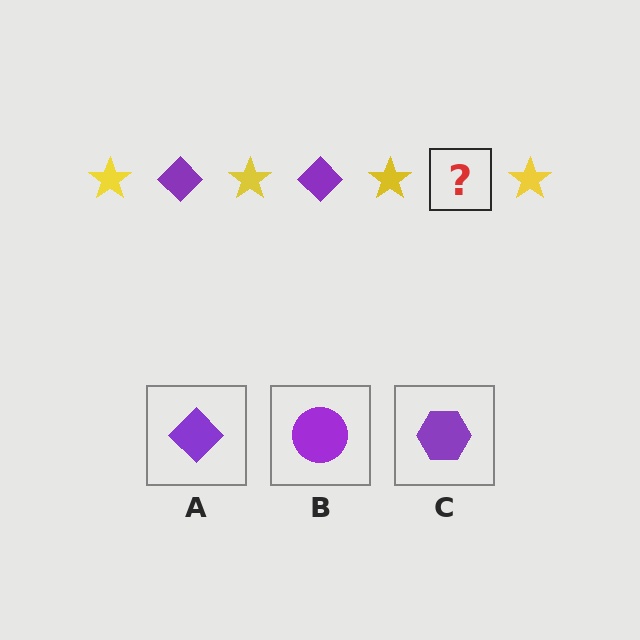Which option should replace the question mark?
Option A.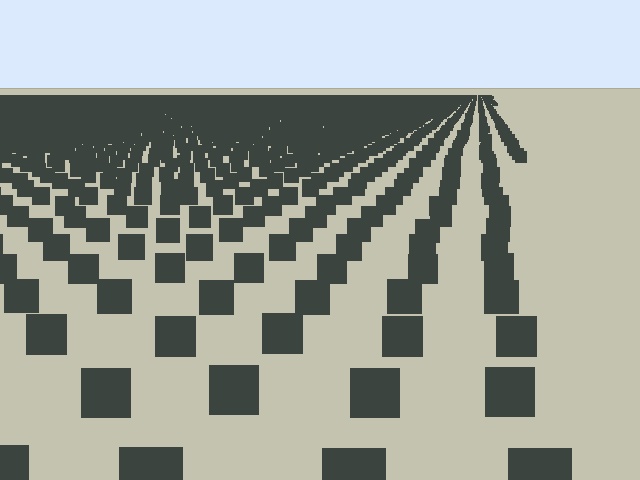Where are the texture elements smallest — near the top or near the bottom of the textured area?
Near the top.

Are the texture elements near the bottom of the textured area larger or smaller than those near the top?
Larger. Near the bottom, elements are closer to the viewer and appear at a bigger on-screen size.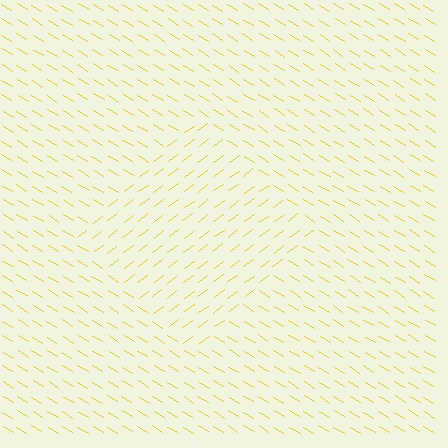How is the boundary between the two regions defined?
The boundary is defined purely by a change in line orientation (approximately 68 degrees difference). All lines are the same color and thickness.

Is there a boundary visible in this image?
Yes, there is a texture boundary formed by a change in line orientation.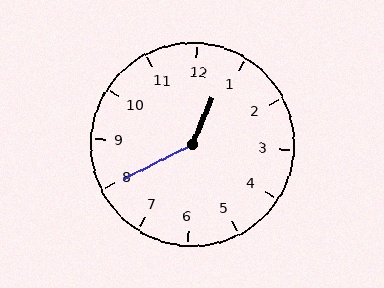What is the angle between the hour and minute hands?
Approximately 140 degrees.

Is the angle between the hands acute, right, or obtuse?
It is obtuse.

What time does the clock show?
12:40.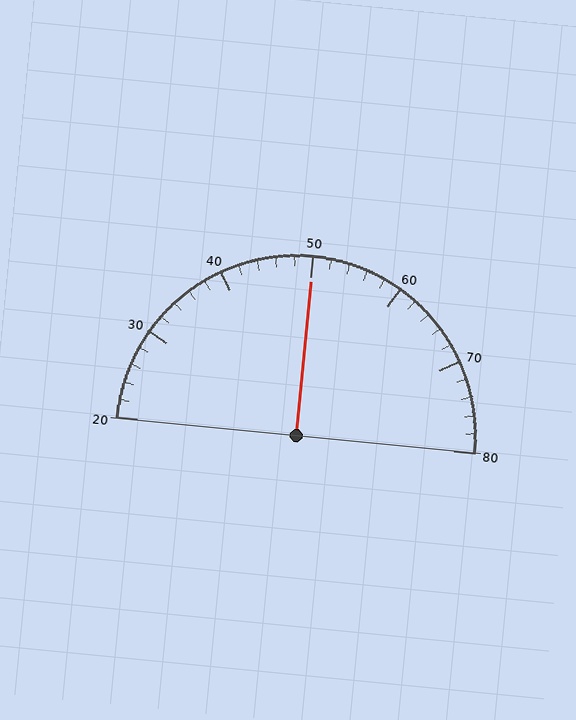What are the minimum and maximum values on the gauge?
The gauge ranges from 20 to 80.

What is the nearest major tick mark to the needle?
The nearest major tick mark is 50.